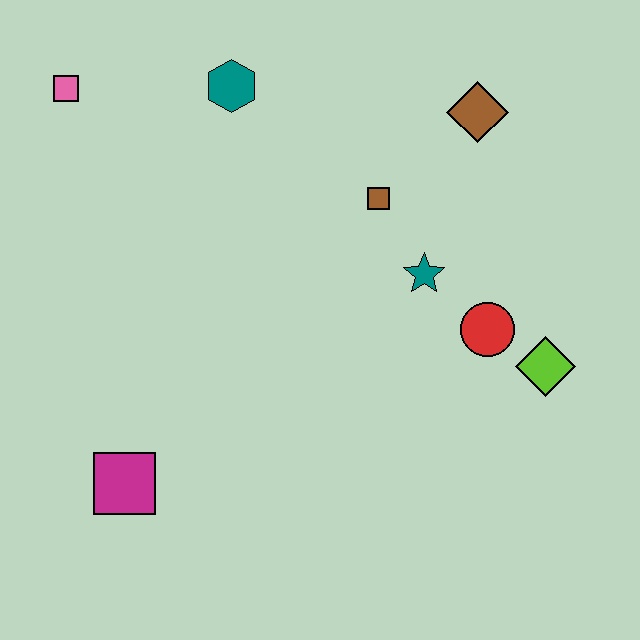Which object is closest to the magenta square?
The teal star is closest to the magenta square.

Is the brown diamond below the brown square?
No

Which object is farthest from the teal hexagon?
The lime diamond is farthest from the teal hexagon.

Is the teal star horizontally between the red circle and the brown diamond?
No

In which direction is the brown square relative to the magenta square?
The brown square is above the magenta square.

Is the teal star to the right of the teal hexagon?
Yes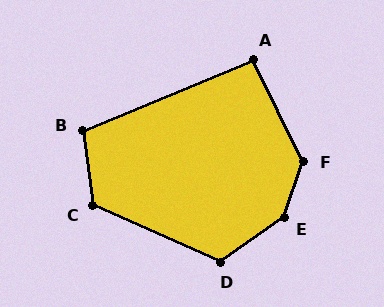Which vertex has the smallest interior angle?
A, at approximately 94 degrees.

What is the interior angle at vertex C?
Approximately 122 degrees (obtuse).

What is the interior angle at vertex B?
Approximately 105 degrees (obtuse).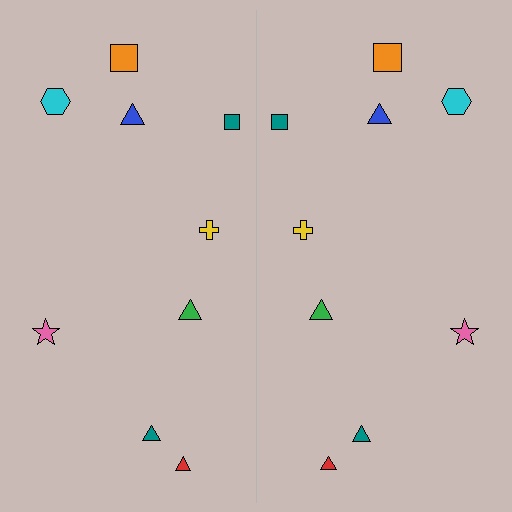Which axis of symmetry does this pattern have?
The pattern has a vertical axis of symmetry running through the center of the image.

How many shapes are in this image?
There are 18 shapes in this image.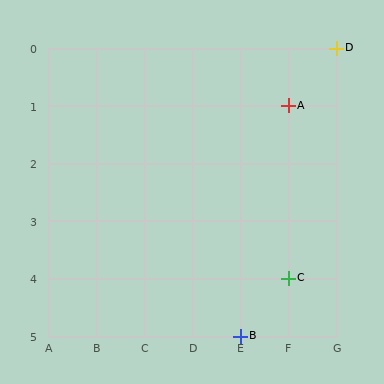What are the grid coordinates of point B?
Point B is at grid coordinates (E, 5).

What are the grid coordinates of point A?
Point A is at grid coordinates (F, 1).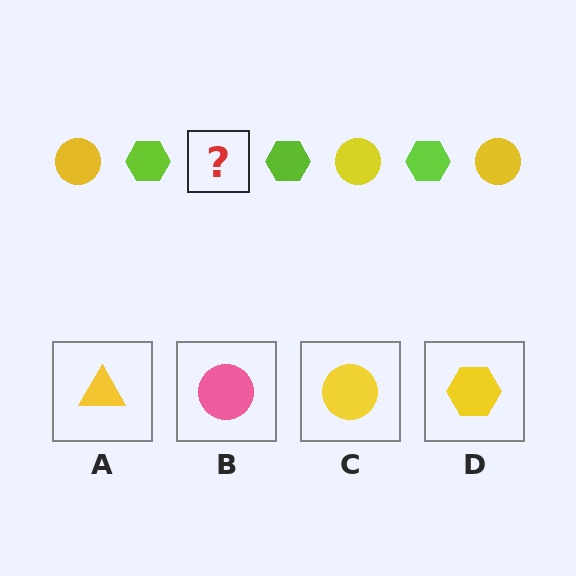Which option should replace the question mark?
Option C.